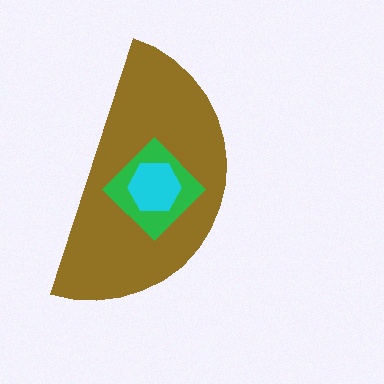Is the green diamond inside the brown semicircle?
Yes.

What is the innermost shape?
The cyan hexagon.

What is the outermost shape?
The brown semicircle.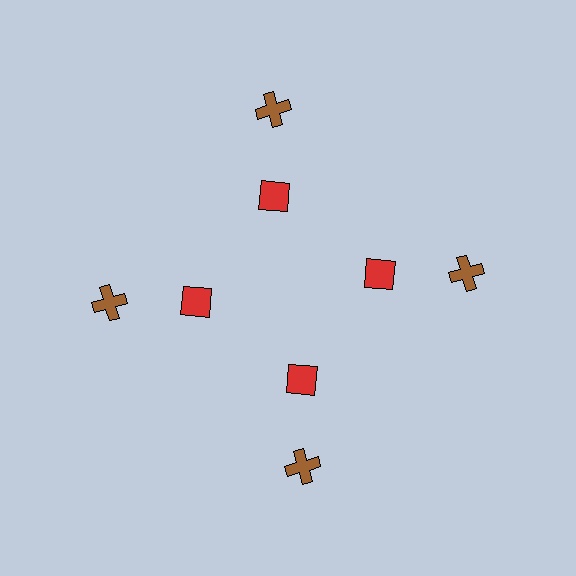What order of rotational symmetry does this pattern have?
This pattern has 4-fold rotational symmetry.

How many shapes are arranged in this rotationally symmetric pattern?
There are 8 shapes, arranged in 4 groups of 2.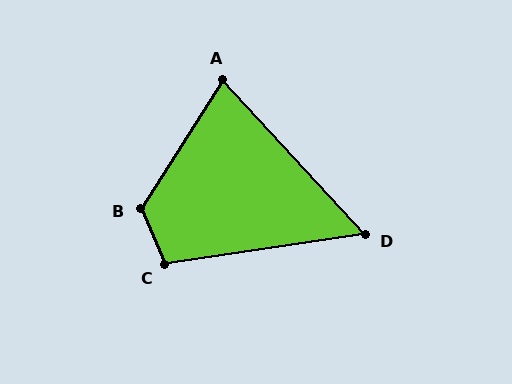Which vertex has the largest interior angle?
B, at approximately 124 degrees.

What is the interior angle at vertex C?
Approximately 105 degrees (obtuse).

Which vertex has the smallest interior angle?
D, at approximately 56 degrees.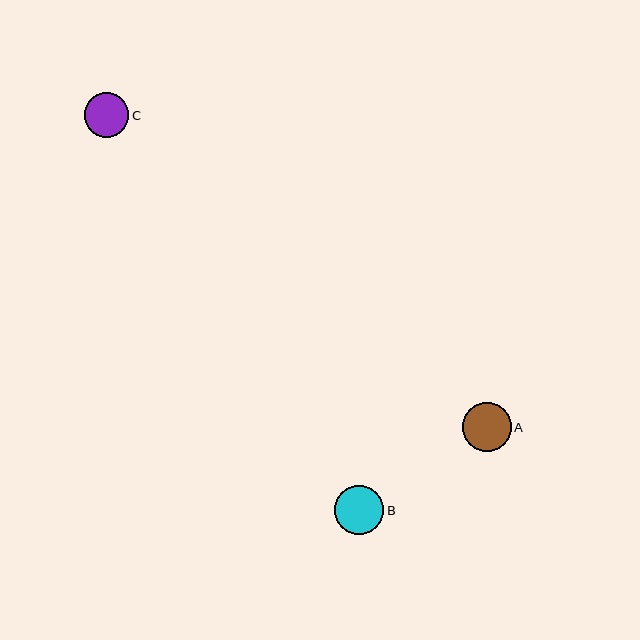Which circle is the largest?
Circle B is the largest with a size of approximately 49 pixels.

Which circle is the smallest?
Circle C is the smallest with a size of approximately 45 pixels.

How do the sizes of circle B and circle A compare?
Circle B and circle A are approximately the same size.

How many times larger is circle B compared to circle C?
Circle B is approximately 1.1 times the size of circle C.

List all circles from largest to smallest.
From largest to smallest: B, A, C.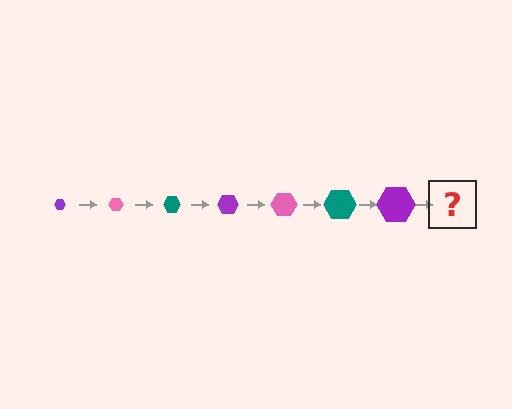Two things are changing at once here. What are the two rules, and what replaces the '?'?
The two rules are that the hexagon grows larger each step and the color cycles through purple, pink, and teal. The '?' should be a pink hexagon, larger than the previous one.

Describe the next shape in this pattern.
It should be a pink hexagon, larger than the previous one.